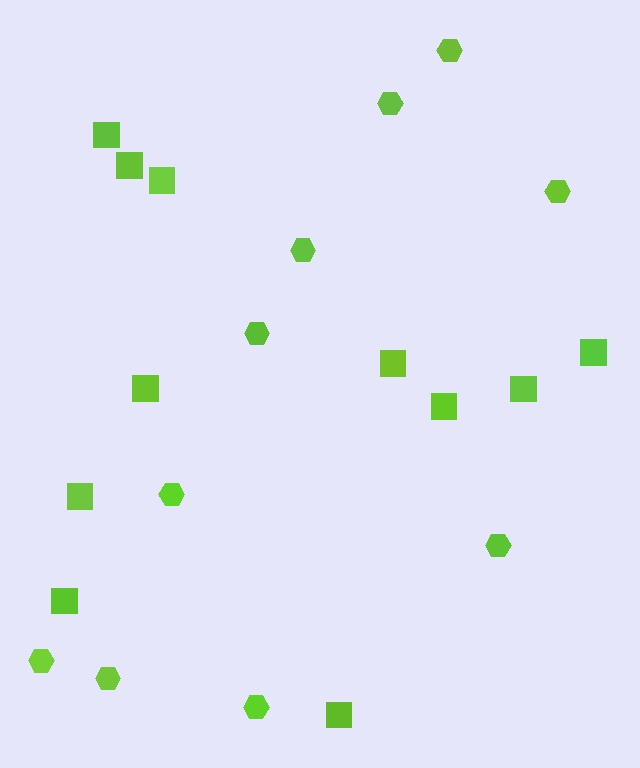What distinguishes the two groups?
There are 2 groups: one group of squares (11) and one group of hexagons (10).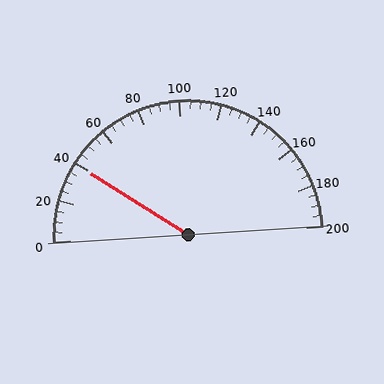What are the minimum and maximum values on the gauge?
The gauge ranges from 0 to 200.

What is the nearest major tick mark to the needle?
The nearest major tick mark is 40.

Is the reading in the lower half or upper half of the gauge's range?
The reading is in the lower half of the range (0 to 200).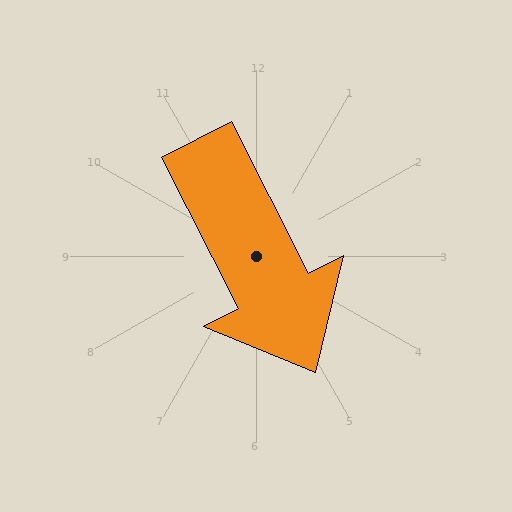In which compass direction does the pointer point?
Southeast.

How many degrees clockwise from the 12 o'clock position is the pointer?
Approximately 153 degrees.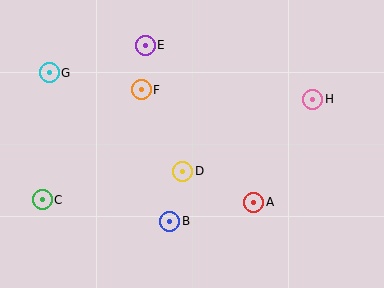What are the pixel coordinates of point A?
Point A is at (254, 202).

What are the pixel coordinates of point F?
Point F is at (141, 90).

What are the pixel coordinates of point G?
Point G is at (49, 73).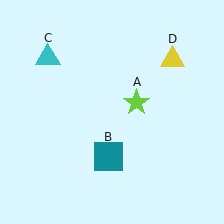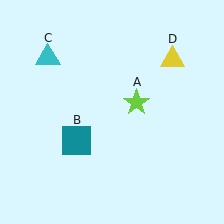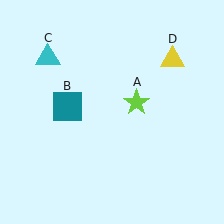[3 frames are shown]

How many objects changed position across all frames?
1 object changed position: teal square (object B).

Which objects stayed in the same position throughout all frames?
Lime star (object A) and cyan triangle (object C) and yellow triangle (object D) remained stationary.